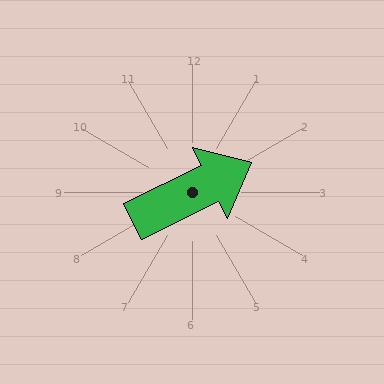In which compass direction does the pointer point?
Northeast.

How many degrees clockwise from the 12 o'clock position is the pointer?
Approximately 64 degrees.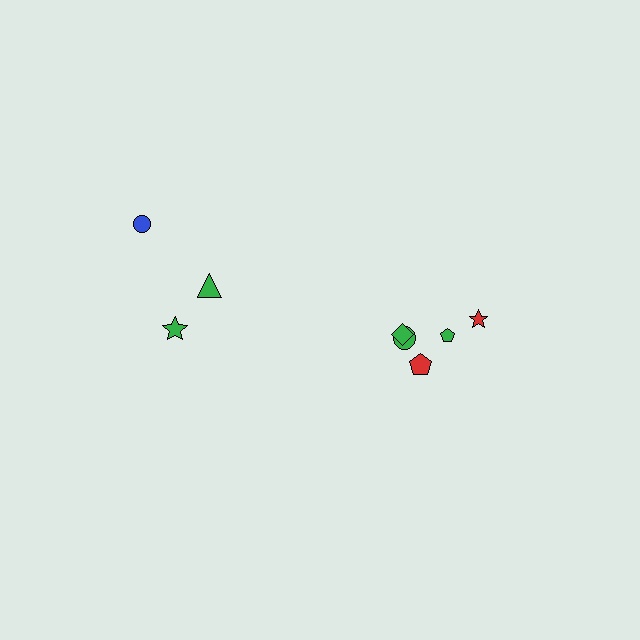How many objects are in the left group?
There are 3 objects.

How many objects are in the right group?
There are 5 objects.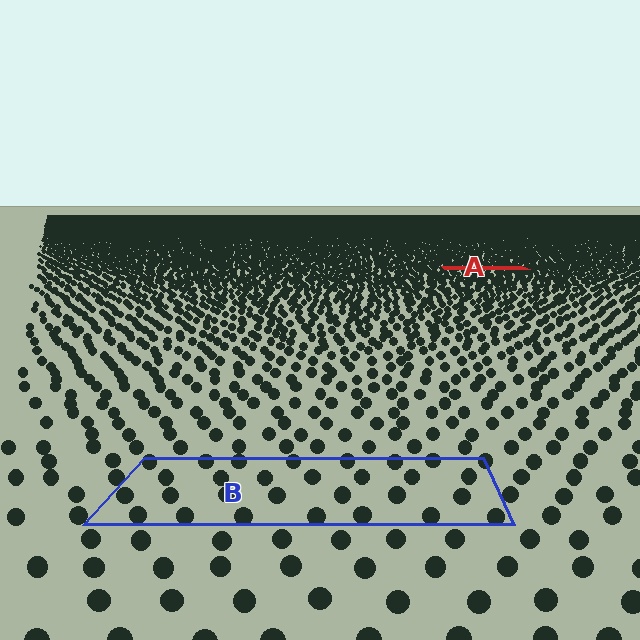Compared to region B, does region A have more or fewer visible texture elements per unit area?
Region A has more texture elements per unit area — they are packed more densely because it is farther away.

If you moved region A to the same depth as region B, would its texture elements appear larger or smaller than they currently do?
They would appear larger. At a closer depth, the same texture elements are projected at a bigger on-screen size.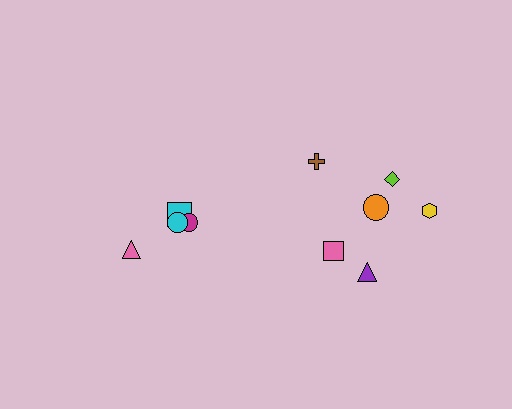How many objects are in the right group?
There are 6 objects.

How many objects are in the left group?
There are 4 objects.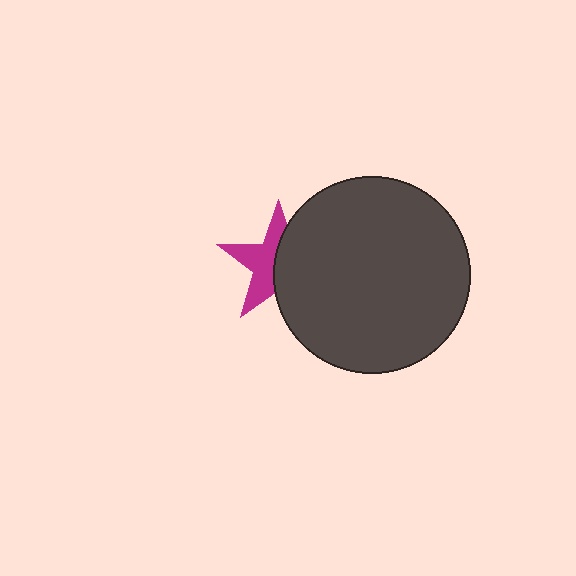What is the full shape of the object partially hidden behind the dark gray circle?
The partially hidden object is a magenta star.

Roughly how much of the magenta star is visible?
About half of it is visible (roughly 50%).